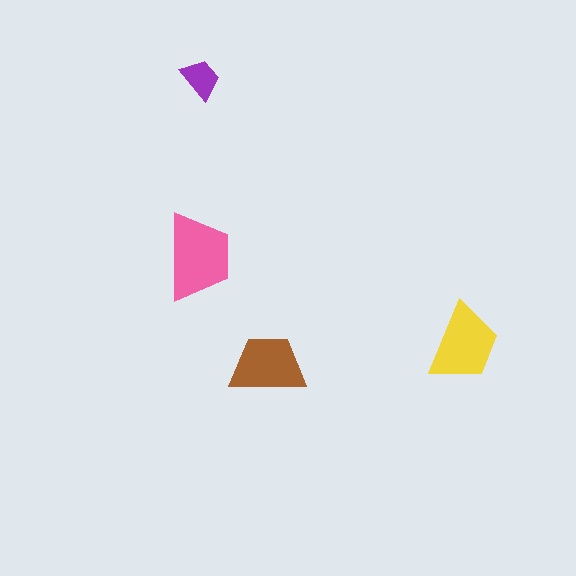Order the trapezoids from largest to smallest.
the pink one, the yellow one, the brown one, the purple one.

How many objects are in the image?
There are 4 objects in the image.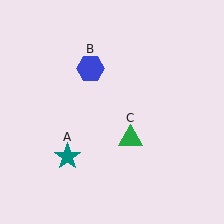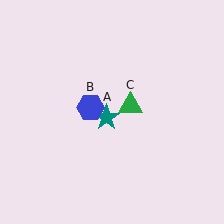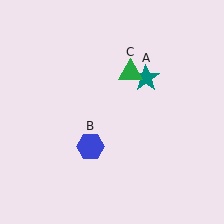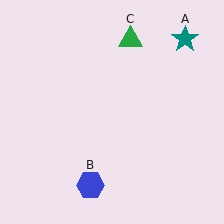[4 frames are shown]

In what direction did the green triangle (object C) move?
The green triangle (object C) moved up.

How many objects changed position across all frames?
3 objects changed position: teal star (object A), blue hexagon (object B), green triangle (object C).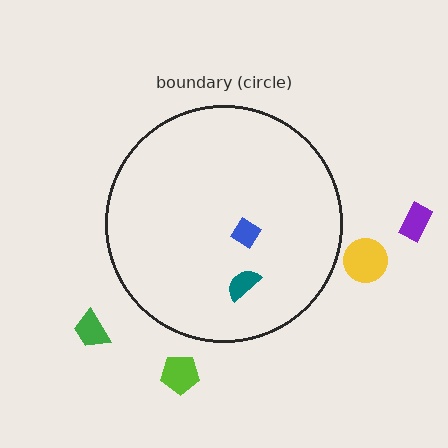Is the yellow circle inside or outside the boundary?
Outside.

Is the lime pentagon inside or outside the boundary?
Outside.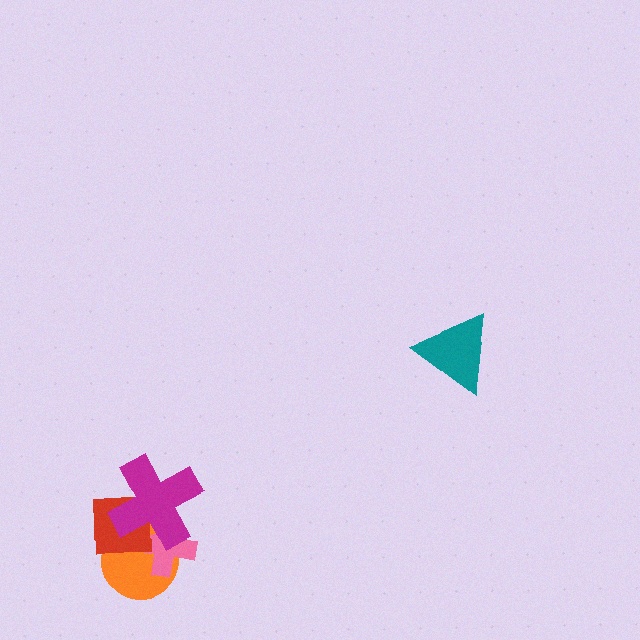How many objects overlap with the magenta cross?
3 objects overlap with the magenta cross.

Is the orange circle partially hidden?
Yes, it is partially covered by another shape.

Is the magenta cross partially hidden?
No, no other shape covers it.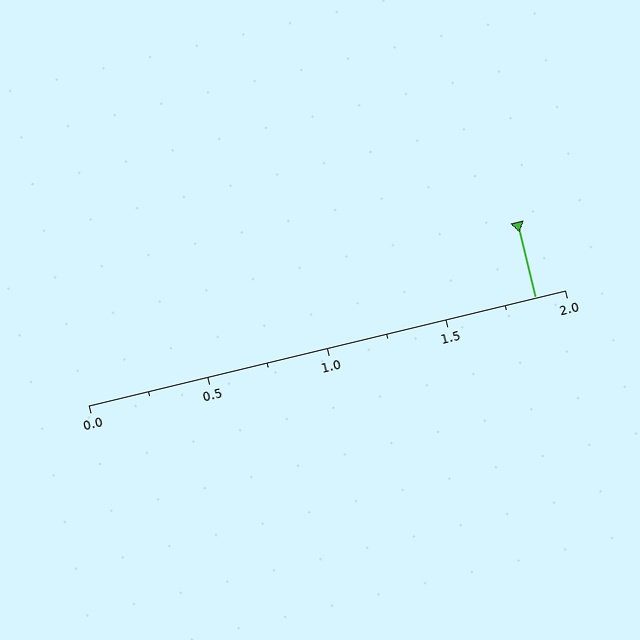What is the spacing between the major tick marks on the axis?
The major ticks are spaced 0.5 apart.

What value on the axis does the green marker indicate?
The marker indicates approximately 1.88.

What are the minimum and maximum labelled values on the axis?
The axis runs from 0.0 to 2.0.